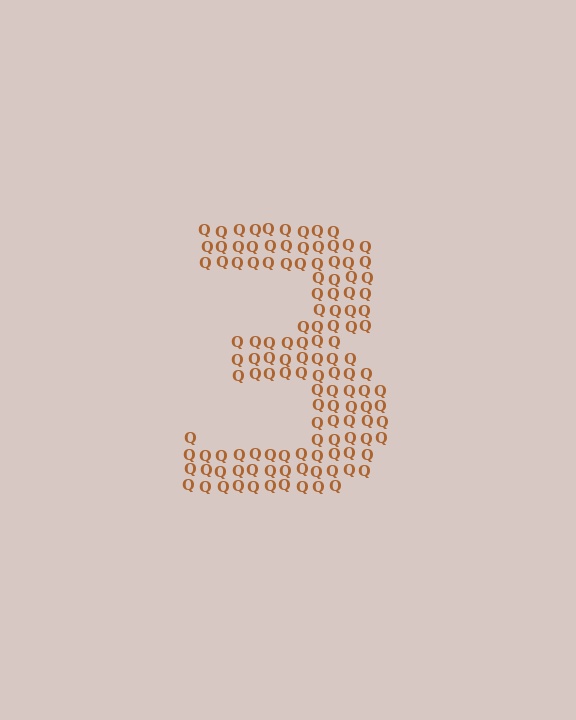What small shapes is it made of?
It is made of small letter Q's.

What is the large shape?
The large shape is the digit 3.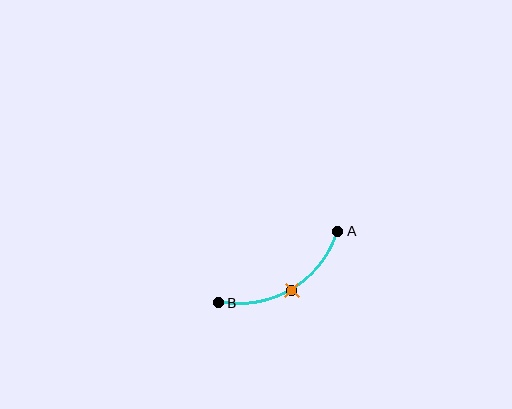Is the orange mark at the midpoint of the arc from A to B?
Yes. The orange mark lies on the arc at equal arc-length from both A and B — it is the arc midpoint.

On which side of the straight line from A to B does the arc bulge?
The arc bulges below the straight line connecting A and B.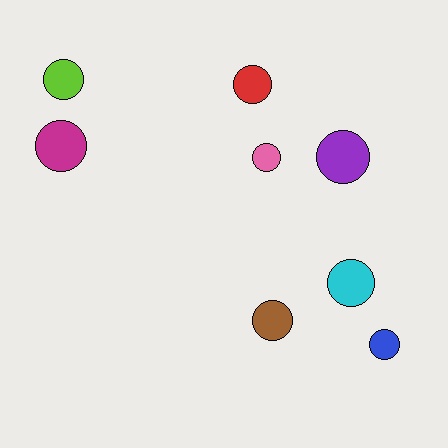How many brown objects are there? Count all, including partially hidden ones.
There is 1 brown object.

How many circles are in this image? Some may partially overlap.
There are 8 circles.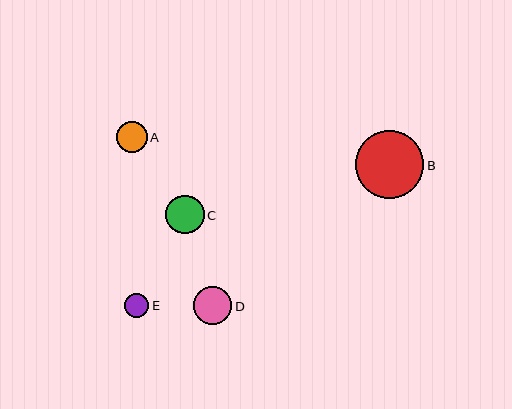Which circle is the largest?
Circle B is the largest with a size of approximately 68 pixels.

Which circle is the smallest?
Circle E is the smallest with a size of approximately 24 pixels.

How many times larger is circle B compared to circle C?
Circle B is approximately 1.8 times the size of circle C.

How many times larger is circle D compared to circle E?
Circle D is approximately 1.6 times the size of circle E.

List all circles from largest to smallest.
From largest to smallest: B, D, C, A, E.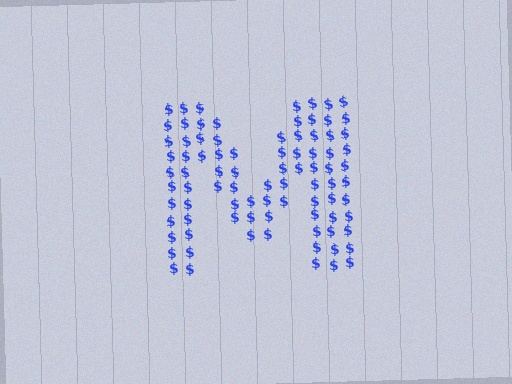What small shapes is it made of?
It is made of small dollar signs.